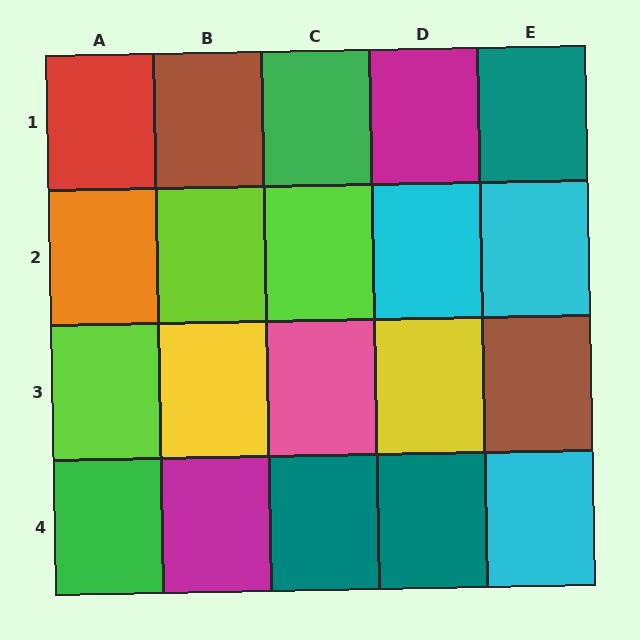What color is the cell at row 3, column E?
Brown.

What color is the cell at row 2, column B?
Lime.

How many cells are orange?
1 cell is orange.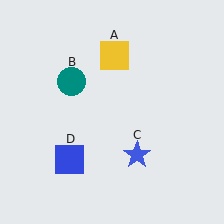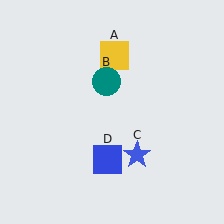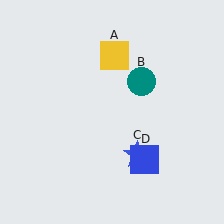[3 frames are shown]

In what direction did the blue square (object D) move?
The blue square (object D) moved right.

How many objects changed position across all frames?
2 objects changed position: teal circle (object B), blue square (object D).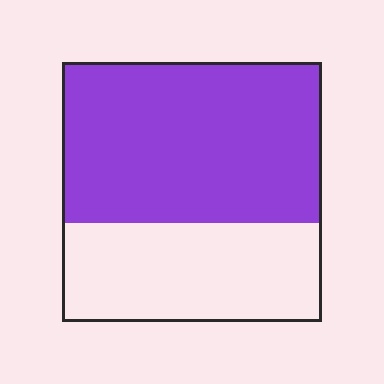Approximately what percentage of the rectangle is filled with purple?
Approximately 60%.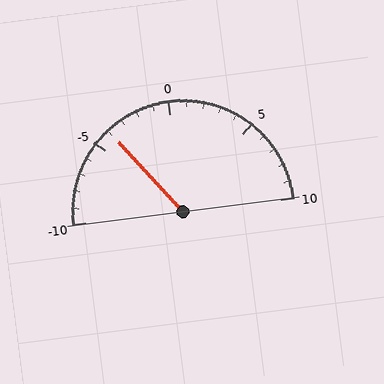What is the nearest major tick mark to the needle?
The nearest major tick mark is -5.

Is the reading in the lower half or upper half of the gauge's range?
The reading is in the lower half of the range (-10 to 10).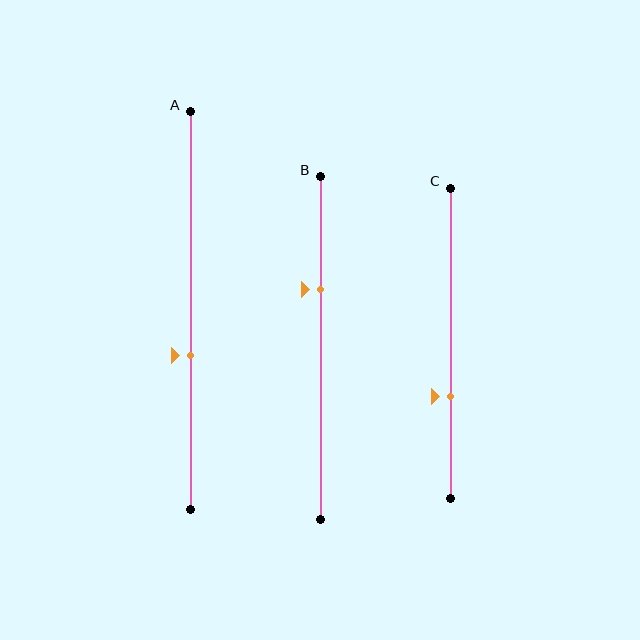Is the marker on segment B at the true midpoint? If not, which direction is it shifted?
No, the marker on segment B is shifted upward by about 17% of the segment length.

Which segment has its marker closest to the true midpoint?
Segment A has its marker closest to the true midpoint.